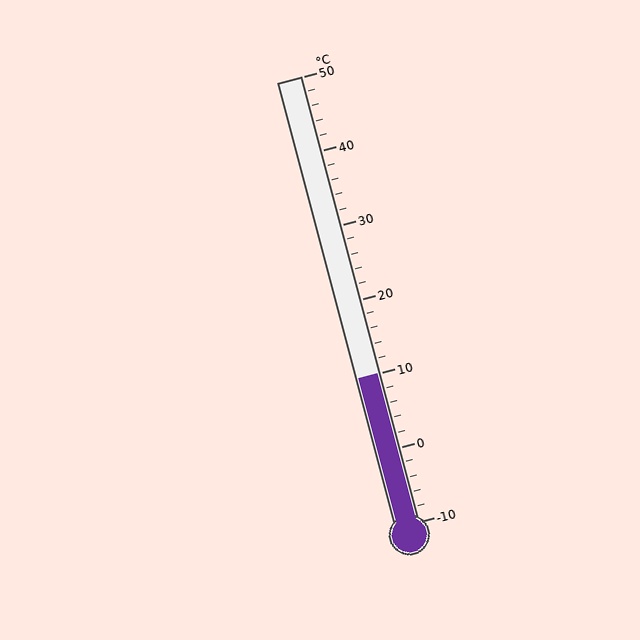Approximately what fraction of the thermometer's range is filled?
The thermometer is filled to approximately 35% of its range.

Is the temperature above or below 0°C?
The temperature is above 0°C.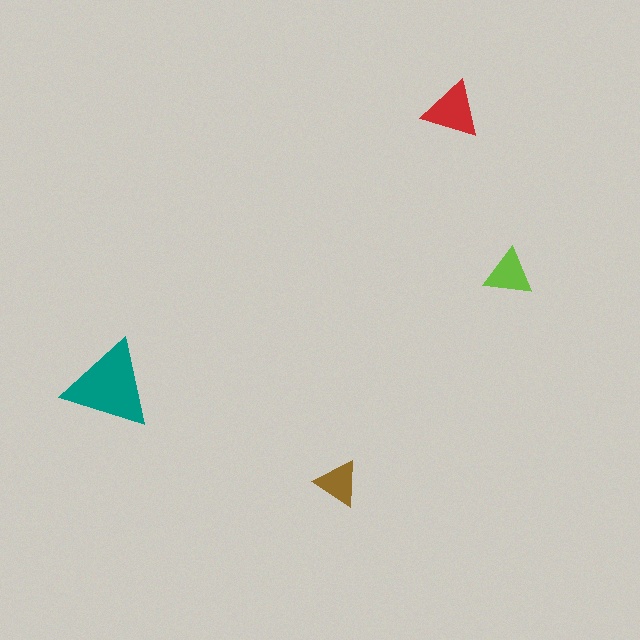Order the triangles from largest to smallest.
the teal one, the red one, the lime one, the brown one.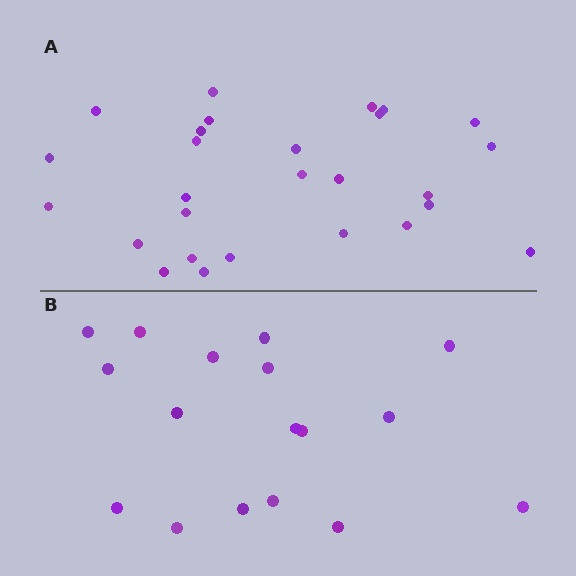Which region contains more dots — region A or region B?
Region A (the top region) has more dots.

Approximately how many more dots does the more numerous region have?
Region A has roughly 10 or so more dots than region B.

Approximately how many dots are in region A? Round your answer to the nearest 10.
About 30 dots. (The exact count is 27, which rounds to 30.)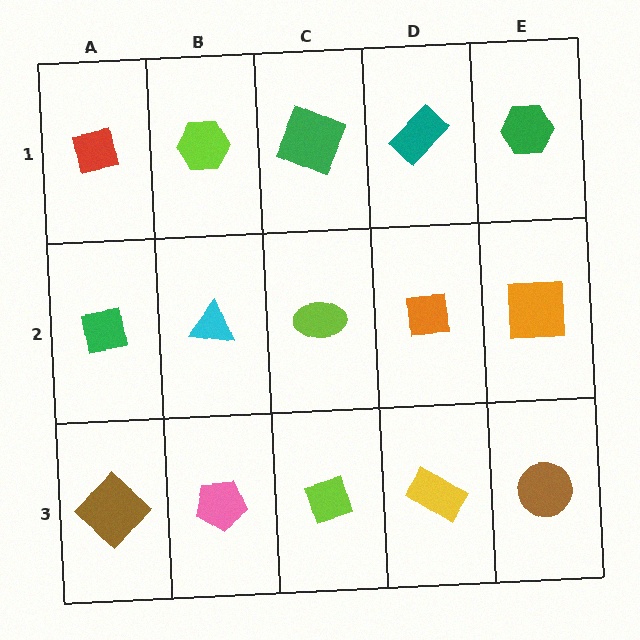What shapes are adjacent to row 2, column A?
A red square (row 1, column A), a brown diamond (row 3, column A), a cyan triangle (row 2, column B).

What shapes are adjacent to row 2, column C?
A green square (row 1, column C), a lime diamond (row 3, column C), a cyan triangle (row 2, column B), an orange square (row 2, column D).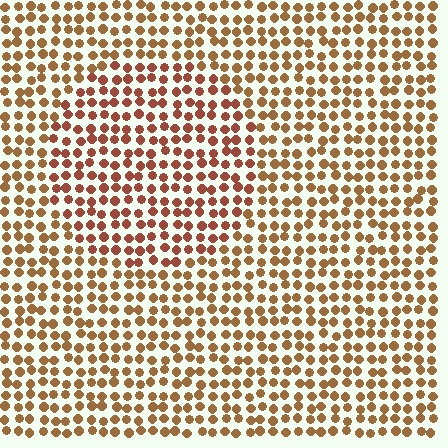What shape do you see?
I see a circle.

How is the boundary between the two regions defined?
The boundary is defined purely by a slight shift in hue (about 23 degrees). Spacing, size, and orientation are identical on both sides.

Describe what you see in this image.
The image is filled with small brown elements in a uniform arrangement. A circle-shaped region is visible where the elements are tinted to a slightly different hue, forming a subtle color boundary.